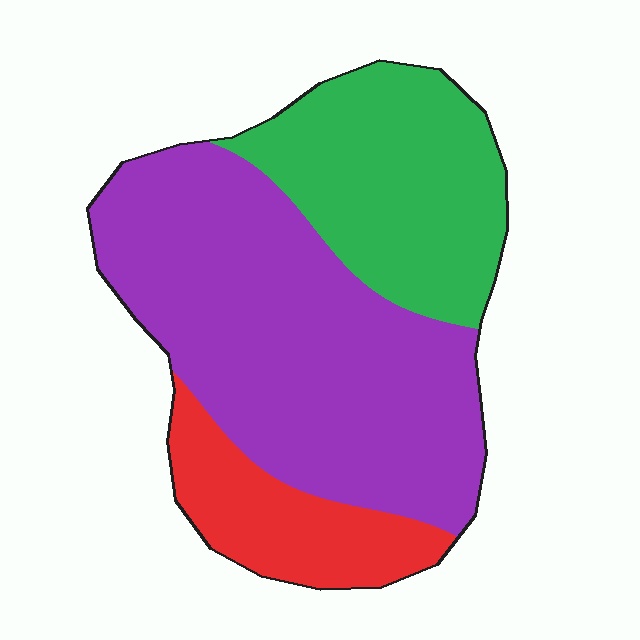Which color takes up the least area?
Red, at roughly 15%.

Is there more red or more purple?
Purple.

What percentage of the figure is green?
Green covers 29% of the figure.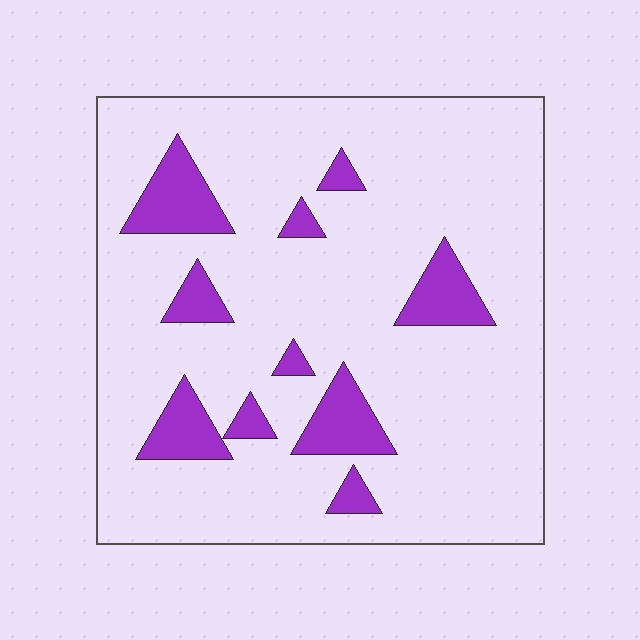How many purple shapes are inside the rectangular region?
10.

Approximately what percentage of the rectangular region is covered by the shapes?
Approximately 15%.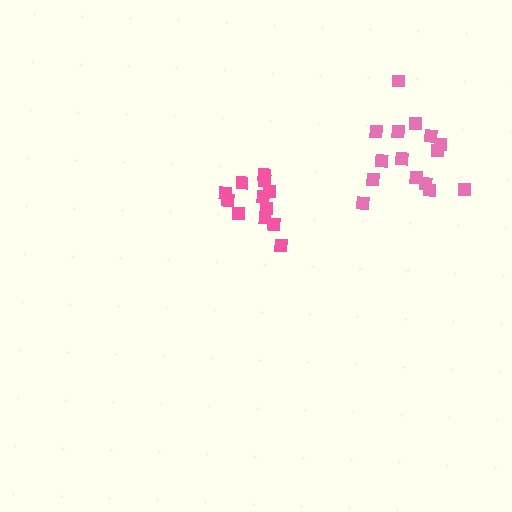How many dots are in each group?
Group 1: 12 dots, Group 2: 15 dots (27 total).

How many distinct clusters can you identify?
There are 2 distinct clusters.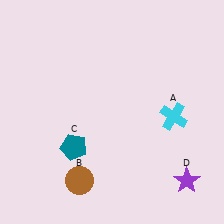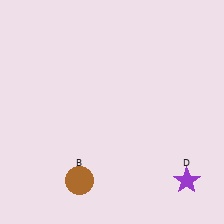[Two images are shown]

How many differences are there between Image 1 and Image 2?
There are 2 differences between the two images.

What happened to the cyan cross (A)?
The cyan cross (A) was removed in Image 2. It was in the bottom-right area of Image 1.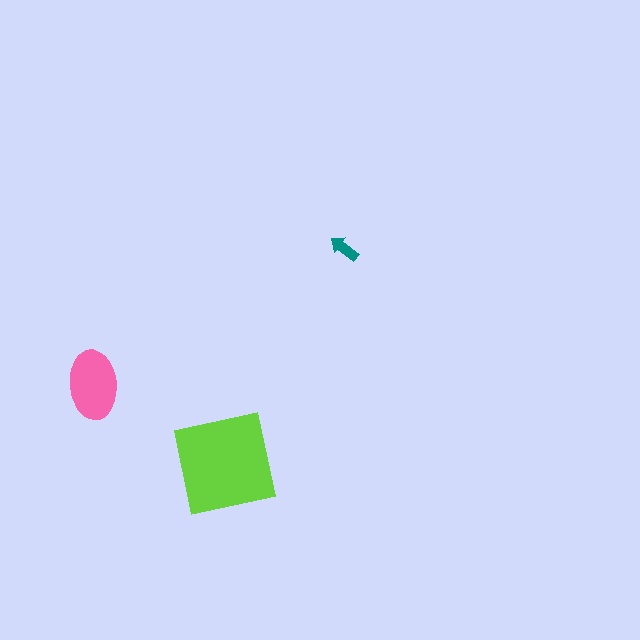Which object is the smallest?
The teal arrow.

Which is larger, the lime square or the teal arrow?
The lime square.